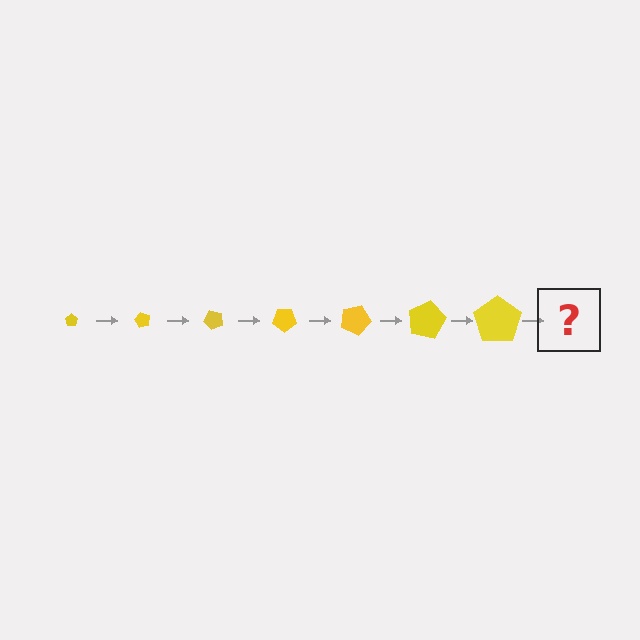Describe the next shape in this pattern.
It should be a pentagon, larger than the previous one and rotated 420 degrees from the start.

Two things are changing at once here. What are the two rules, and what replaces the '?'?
The two rules are that the pentagon grows larger each step and it rotates 60 degrees each step. The '?' should be a pentagon, larger than the previous one and rotated 420 degrees from the start.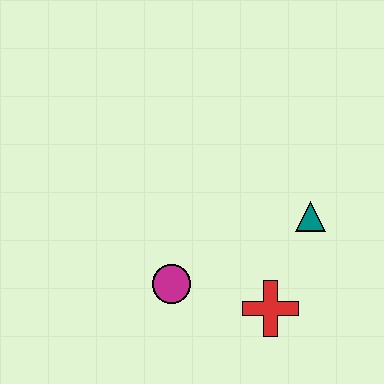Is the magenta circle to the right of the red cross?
No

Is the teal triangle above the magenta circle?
Yes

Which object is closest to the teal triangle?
The red cross is closest to the teal triangle.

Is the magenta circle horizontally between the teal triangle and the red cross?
No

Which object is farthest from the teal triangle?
The magenta circle is farthest from the teal triangle.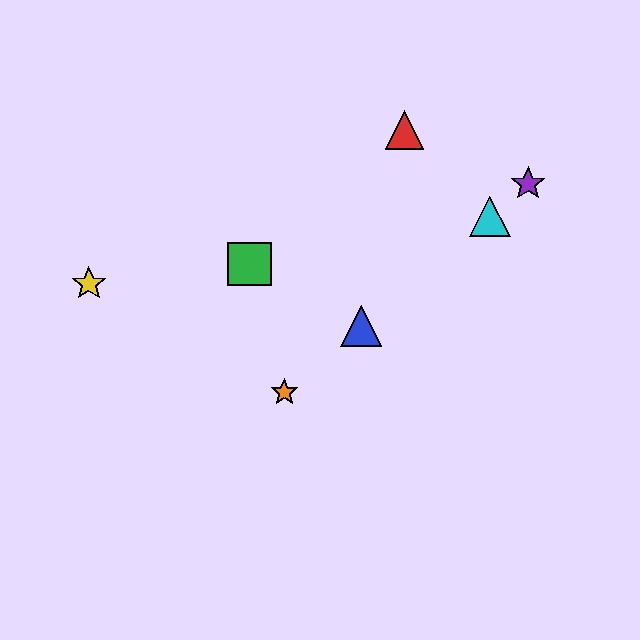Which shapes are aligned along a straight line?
The blue triangle, the purple star, the orange star, the cyan triangle are aligned along a straight line.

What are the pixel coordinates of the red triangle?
The red triangle is at (405, 130).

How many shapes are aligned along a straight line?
4 shapes (the blue triangle, the purple star, the orange star, the cyan triangle) are aligned along a straight line.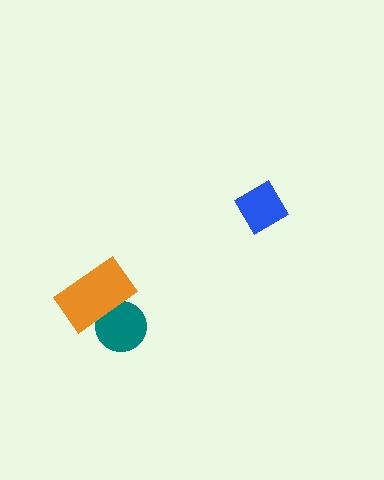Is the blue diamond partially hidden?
No, no other shape covers it.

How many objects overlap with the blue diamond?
0 objects overlap with the blue diamond.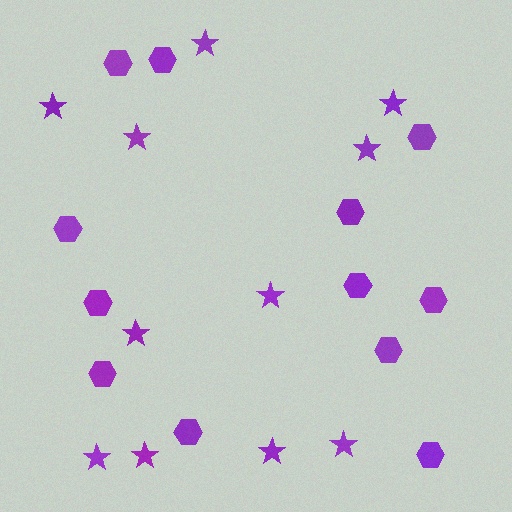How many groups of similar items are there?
There are 2 groups: one group of hexagons (12) and one group of stars (11).